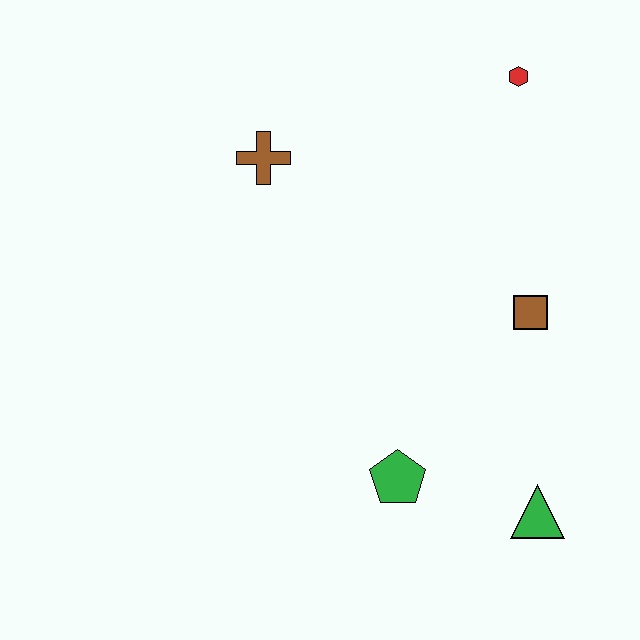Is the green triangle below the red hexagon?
Yes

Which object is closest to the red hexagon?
The brown square is closest to the red hexagon.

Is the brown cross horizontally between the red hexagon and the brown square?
No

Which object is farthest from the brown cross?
The green triangle is farthest from the brown cross.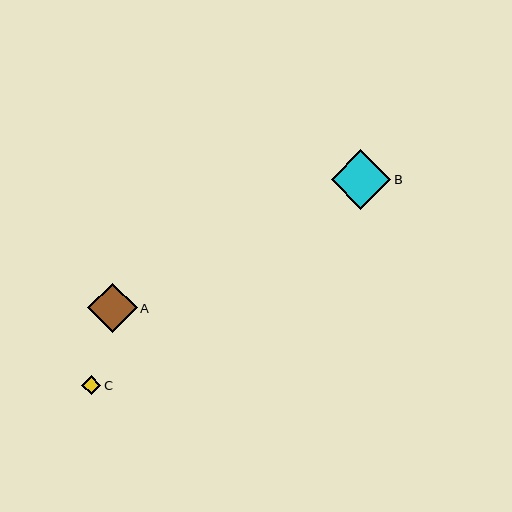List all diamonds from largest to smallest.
From largest to smallest: B, A, C.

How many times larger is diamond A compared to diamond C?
Diamond A is approximately 2.5 times the size of diamond C.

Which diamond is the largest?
Diamond B is the largest with a size of approximately 60 pixels.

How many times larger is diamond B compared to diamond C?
Diamond B is approximately 3.1 times the size of diamond C.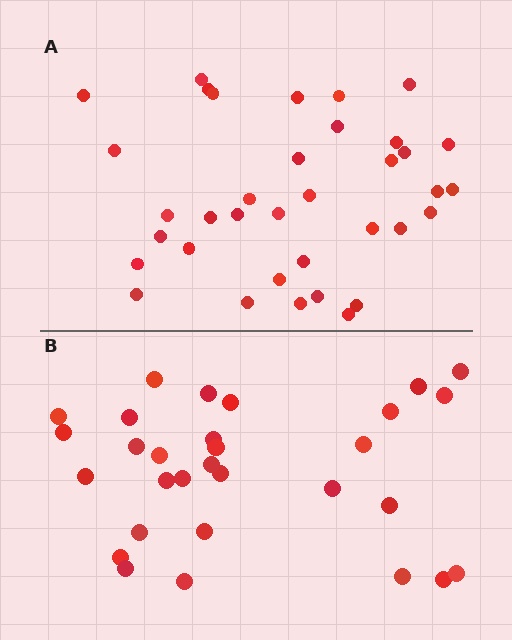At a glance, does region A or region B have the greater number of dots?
Region A (the top region) has more dots.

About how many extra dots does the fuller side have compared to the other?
Region A has about 6 more dots than region B.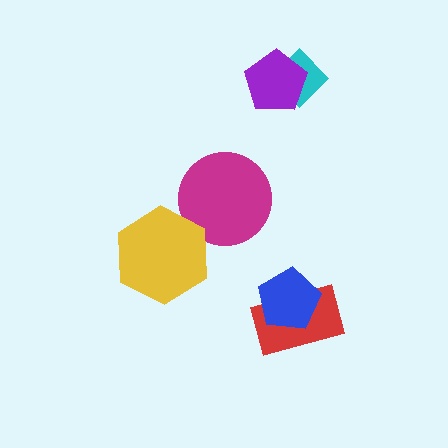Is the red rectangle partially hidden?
Yes, it is partially covered by another shape.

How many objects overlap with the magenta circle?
1 object overlaps with the magenta circle.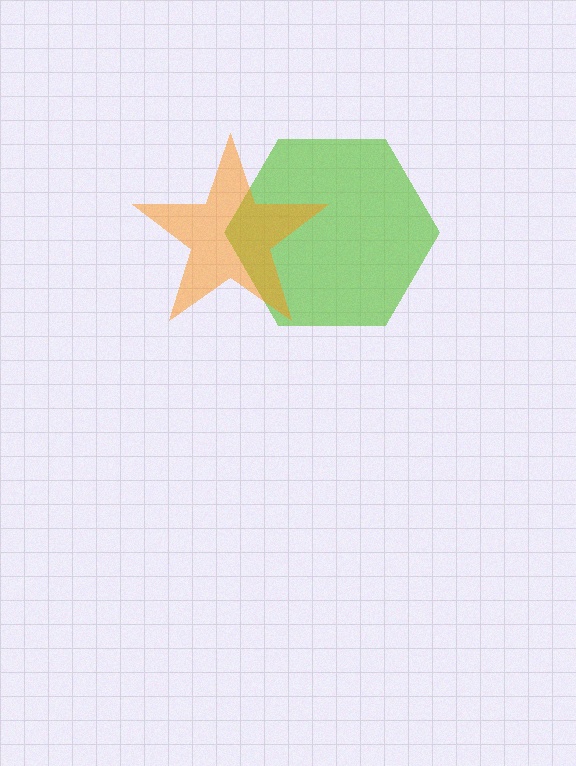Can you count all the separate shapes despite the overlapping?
Yes, there are 2 separate shapes.